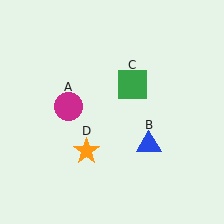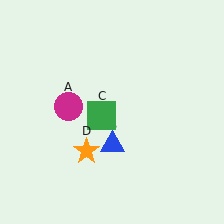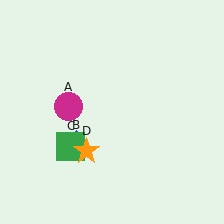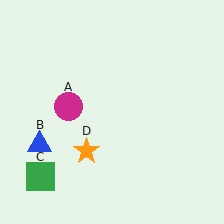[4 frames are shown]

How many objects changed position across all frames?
2 objects changed position: blue triangle (object B), green square (object C).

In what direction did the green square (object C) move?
The green square (object C) moved down and to the left.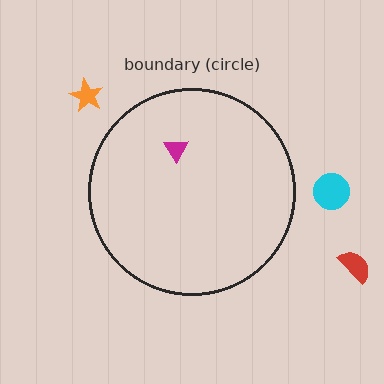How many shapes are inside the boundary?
1 inside, 3 outside.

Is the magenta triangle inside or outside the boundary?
Inside.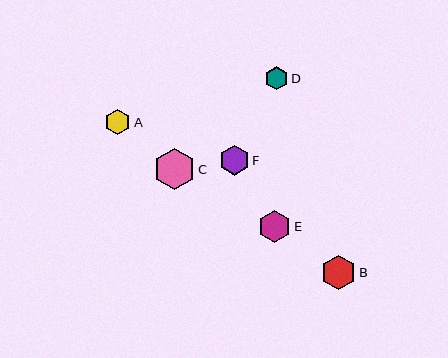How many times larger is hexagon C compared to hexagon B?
Hexagon C is approximately 1.2 times the size of hexagon B.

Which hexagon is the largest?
Hexagon C is the largest with a size of approximately 41 pixels.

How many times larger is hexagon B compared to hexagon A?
Hexagon B is approximately 1.3 times the size of hexagon A.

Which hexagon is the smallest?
Hexagon D is the smallest with a size of approximately 23 pixels.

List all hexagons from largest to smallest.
From largest to smallest: C, B, E, F, A, D.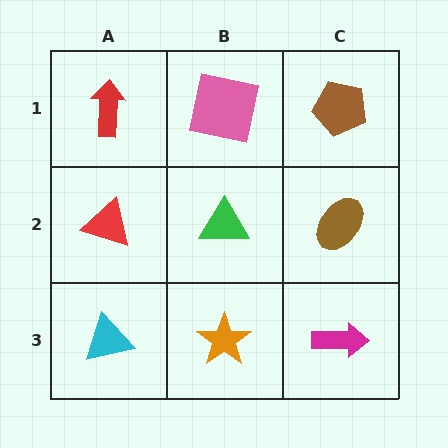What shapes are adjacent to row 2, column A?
A red arrow (row 1, column A), a cyan triangle (row 3, column A), a green triangle (row 2, column B).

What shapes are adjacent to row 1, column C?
A brown ellipse (row 2, column C), a pink square (row 1, column B).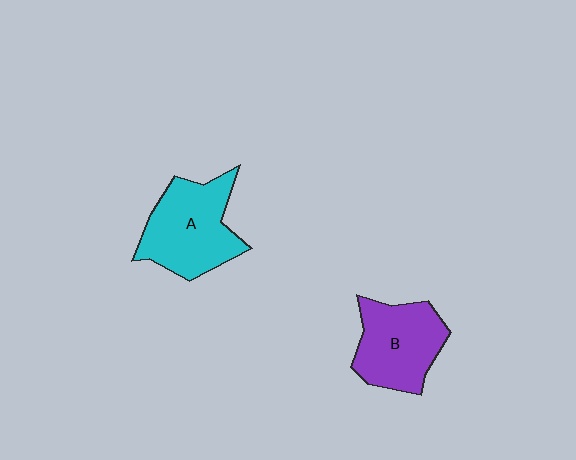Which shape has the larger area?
Shape A (cyan).